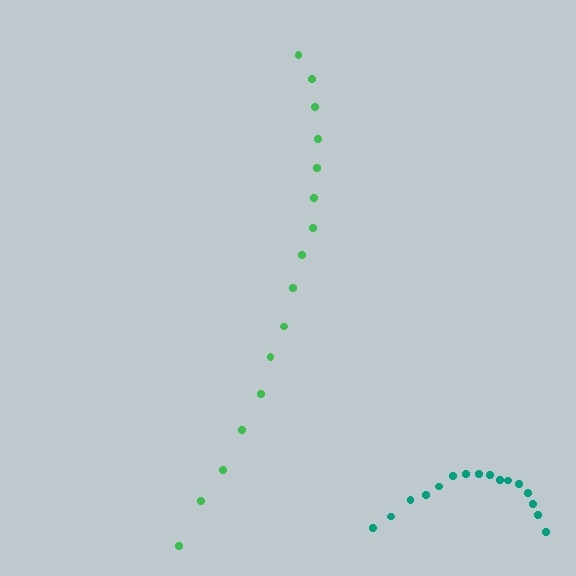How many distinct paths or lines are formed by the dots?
There are 2 distinct paths.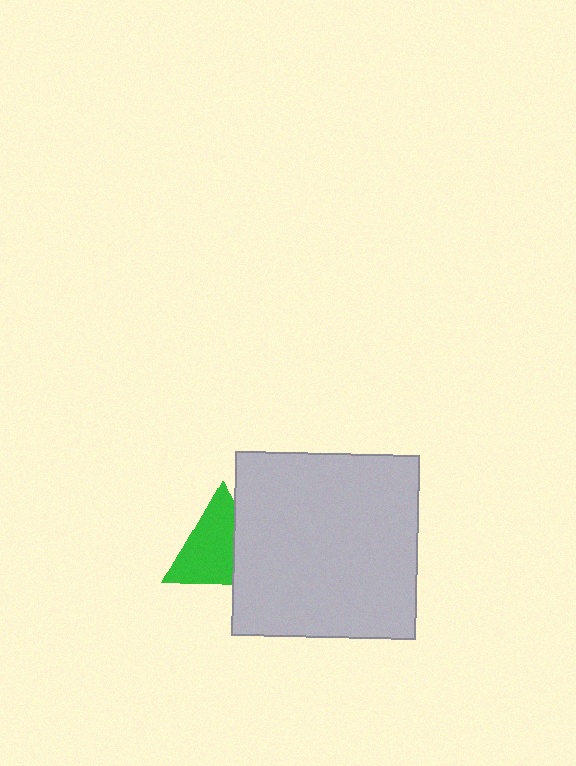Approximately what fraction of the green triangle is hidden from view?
Roughly 32% of the green triangle is hidden behind the light gray square.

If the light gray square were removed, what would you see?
You would see the complete green triangle.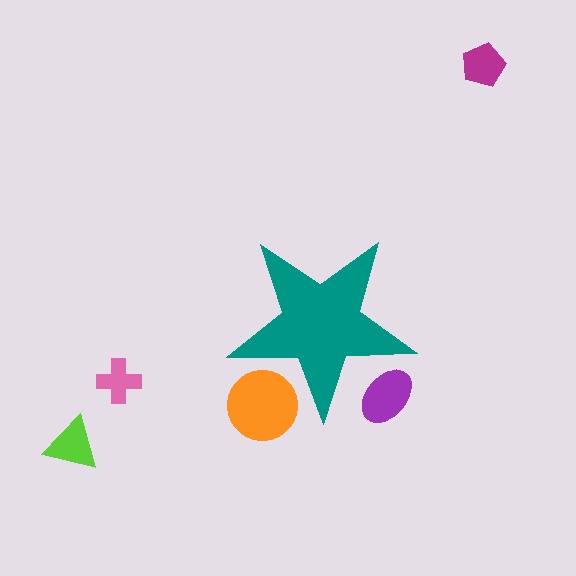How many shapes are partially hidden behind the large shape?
2 shapes are partially hidden.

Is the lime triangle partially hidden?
No, the lime triangle is fully visible.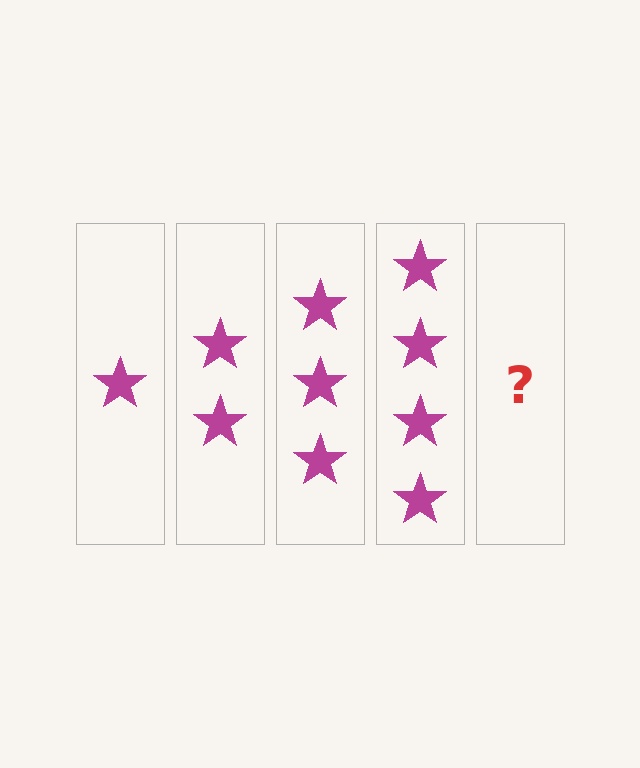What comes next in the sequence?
The next element should be 5 stars.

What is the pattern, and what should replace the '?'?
The pattern is that each step adds one more star. The '?' should be 5 stars.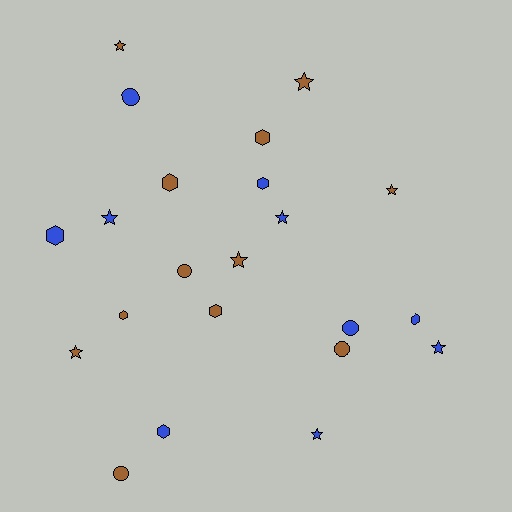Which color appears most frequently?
Brown, with 12 objects.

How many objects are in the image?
There are 22 objects.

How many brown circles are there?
There are 3 brown circles.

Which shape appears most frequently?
Star, with 9 objects.